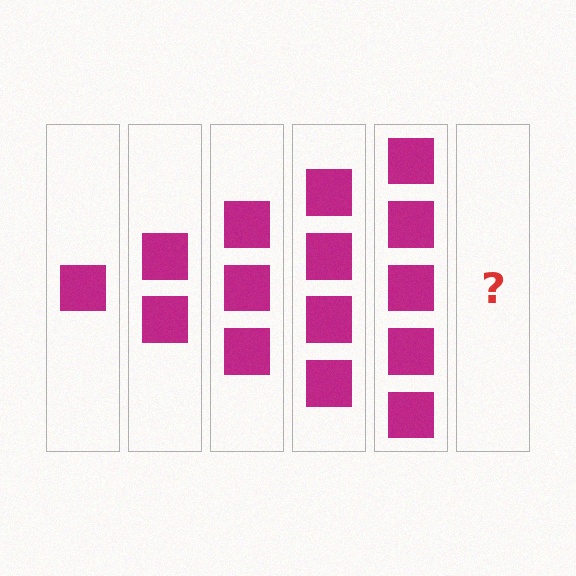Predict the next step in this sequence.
The next step is 6 squares.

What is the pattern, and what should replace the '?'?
The pattern is that each step adds one more square. The '?' should be 6 squares.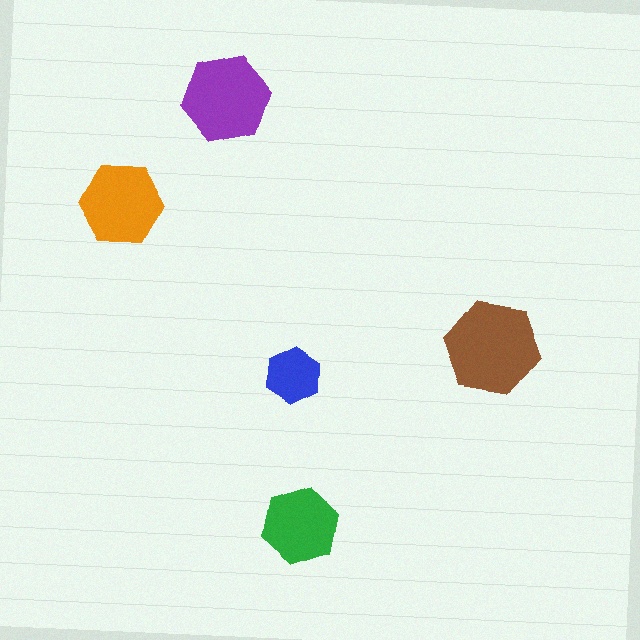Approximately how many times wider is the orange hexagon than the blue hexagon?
About 1.5 times wider.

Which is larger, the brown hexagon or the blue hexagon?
The brown one.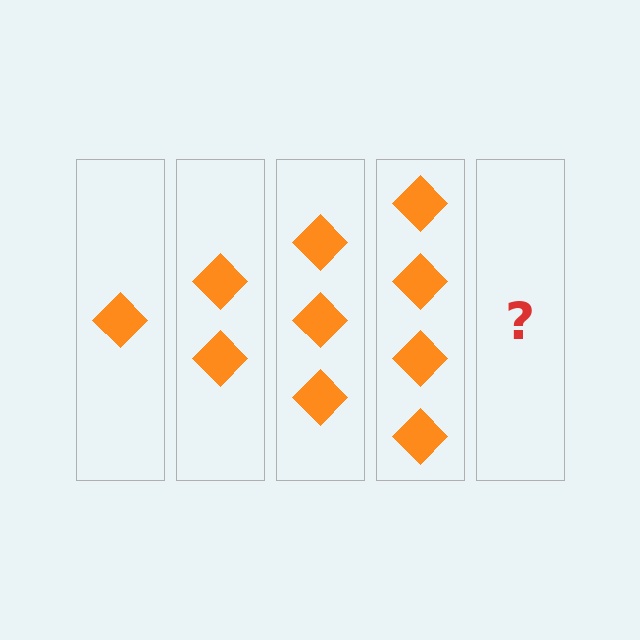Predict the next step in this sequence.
The next step is 5 diamonds.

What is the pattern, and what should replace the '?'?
The pattern is that each step adds one more diamond. The '?' should be 5 diamonds.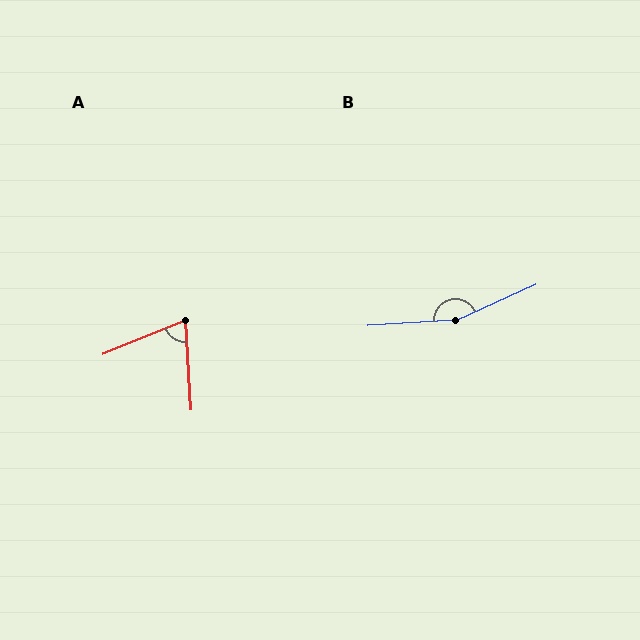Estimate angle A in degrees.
Approximately 71 degrees.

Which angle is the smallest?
A, at approximately 71 degrees.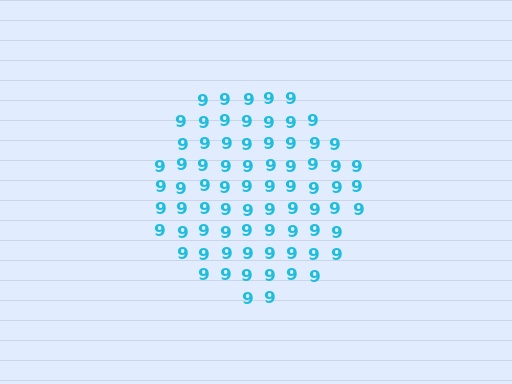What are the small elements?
The small elements are digit 9's.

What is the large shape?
The large shape is a circle.